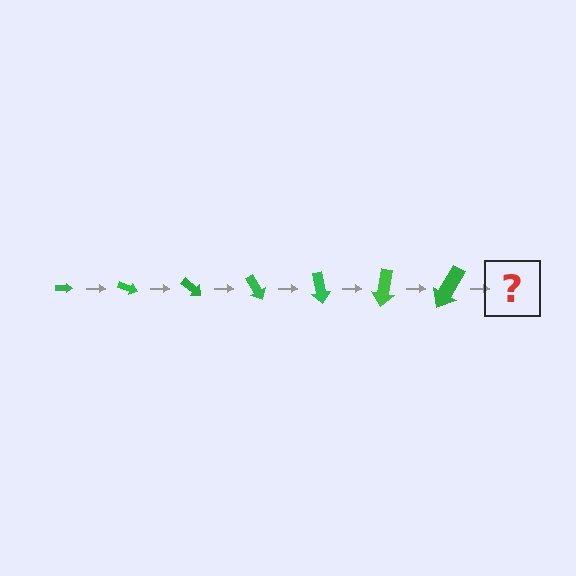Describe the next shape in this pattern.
It should be an arrow, larger than the previous one and rotated 140 degrees from the start.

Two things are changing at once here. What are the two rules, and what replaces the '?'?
The two rules are that the arrow grows larger each step and it rotates 20 degrees each step. The '?' should be an arrow, larger than the previous one and rotated 140 degrees from the start.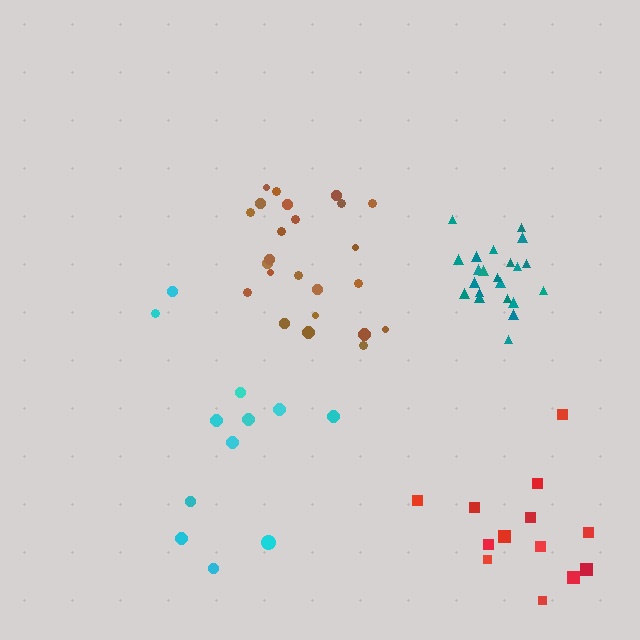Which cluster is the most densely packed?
Teal.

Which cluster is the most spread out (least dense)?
Cyan.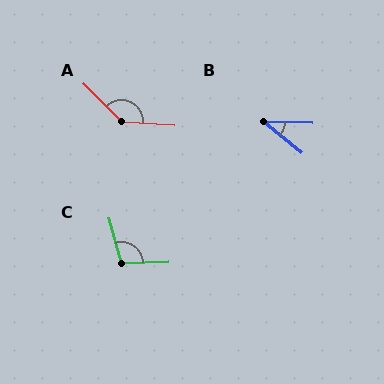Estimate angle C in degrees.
Approximately 103 degrees.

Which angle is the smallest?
B, at approximately 38 degrees.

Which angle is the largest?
A, at approximately 139 degrees.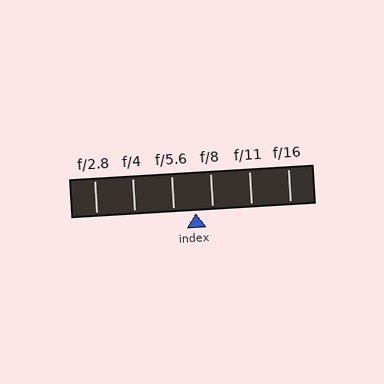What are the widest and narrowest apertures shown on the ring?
The widest aperture shown is f/2.8 and the narrowest is f/16.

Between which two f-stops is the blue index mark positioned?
The index mark is between f/5.6 and f/8.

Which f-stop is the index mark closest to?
The index mark is closest to f/8.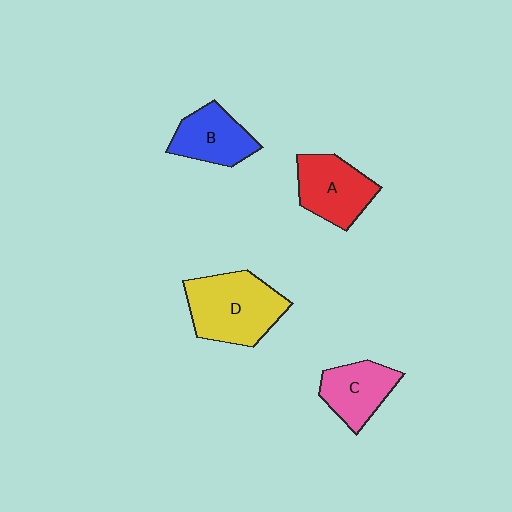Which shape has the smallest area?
Shape B (blue).